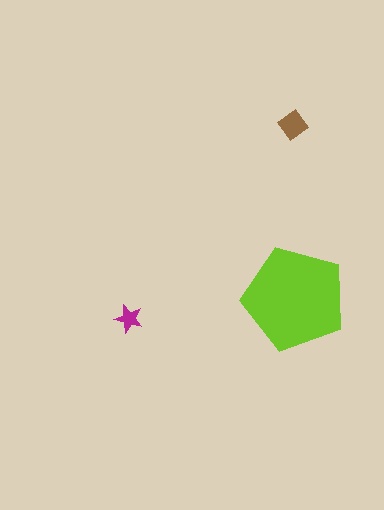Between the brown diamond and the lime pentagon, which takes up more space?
The lime pentagon.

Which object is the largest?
The lime pentagon.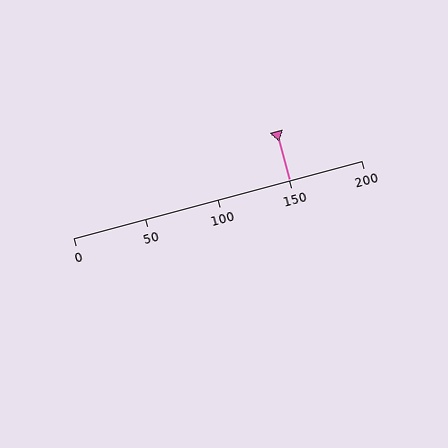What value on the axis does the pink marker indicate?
The marker indicates approximately 150.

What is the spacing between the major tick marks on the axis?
The major ticks are spaced 50 apart.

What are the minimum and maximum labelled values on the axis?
The axis runs from 0 to 200.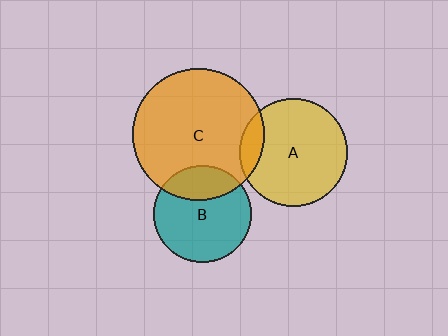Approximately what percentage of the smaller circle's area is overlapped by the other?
Approximately 25%.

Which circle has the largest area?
Circle C (orange).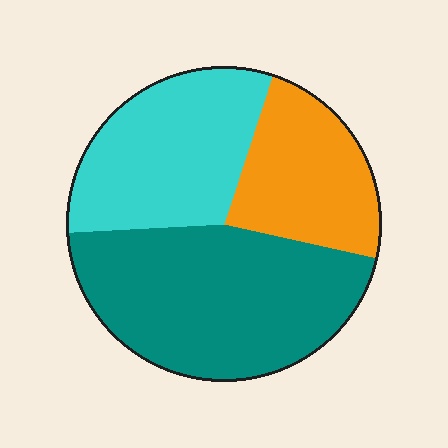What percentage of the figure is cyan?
Cyan covers roughly 30% of the figure.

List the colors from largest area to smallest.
From largest to smallest: teal, cyan, orange.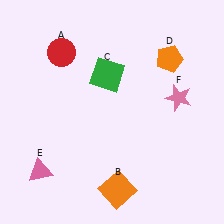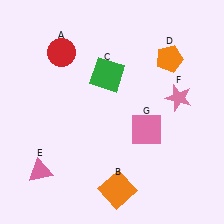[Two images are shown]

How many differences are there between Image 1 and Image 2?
There is 1 difference between the two images.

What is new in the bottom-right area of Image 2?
A pink square (G) was added in the bottom-right area of Image 2.